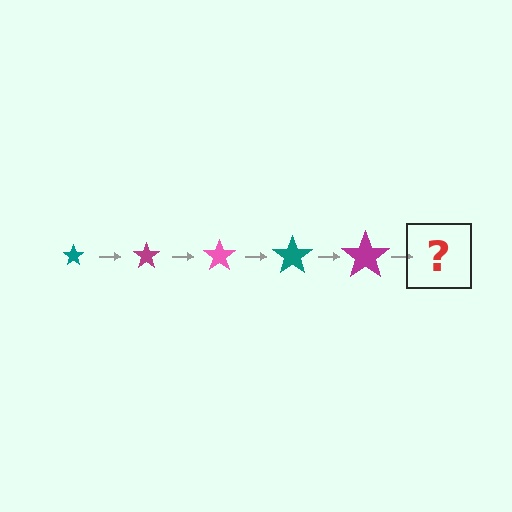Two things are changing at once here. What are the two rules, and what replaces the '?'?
The two rules are that the star grows larger each step and the color cycles through teal, magenta, and pink. The '?' should be a pink star, larger than the previous one.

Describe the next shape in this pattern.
It should be a pink star, larger than the previous one.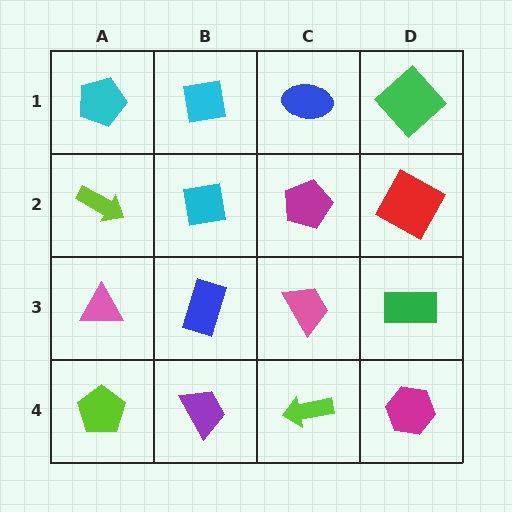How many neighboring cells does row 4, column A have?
2.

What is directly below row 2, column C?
A pink trapezoid.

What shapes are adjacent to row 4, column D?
A green rectangle (row 3, column D), a lime arrow (row 4, column C).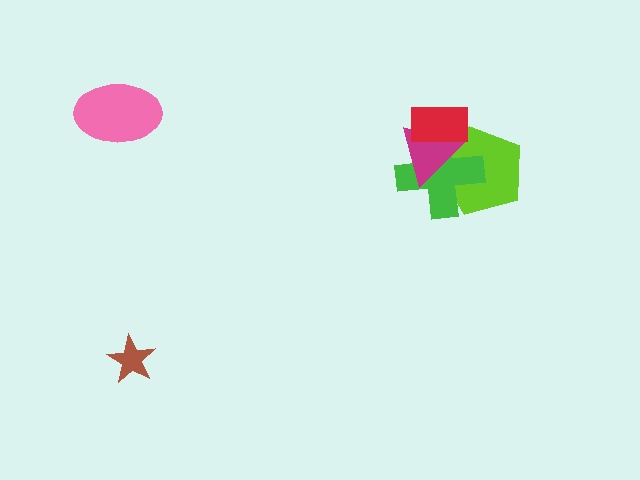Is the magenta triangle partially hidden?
Yes, it is partially covered by another shape.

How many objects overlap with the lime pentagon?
3 objects overlap with the lime pentagon.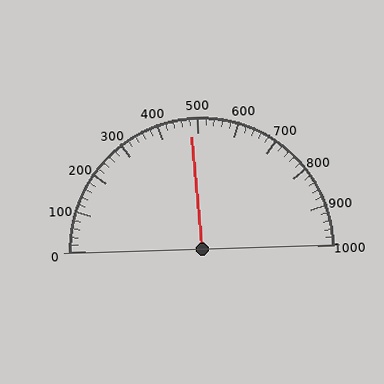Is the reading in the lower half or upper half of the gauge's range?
The reading is in the lower half of the range (0 to 1000).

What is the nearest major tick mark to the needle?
The nearest major tick mark is 500.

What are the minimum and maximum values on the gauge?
The gauge ranges from 0 to 1000.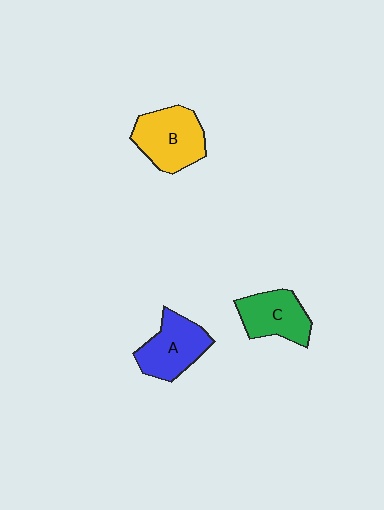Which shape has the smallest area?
Shape C (green).